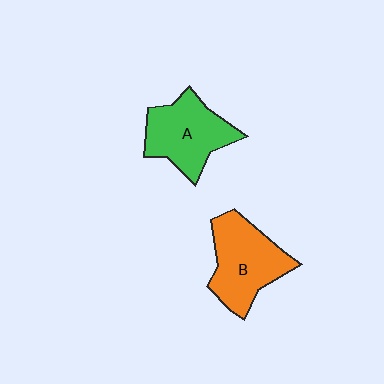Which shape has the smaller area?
Shape A (green).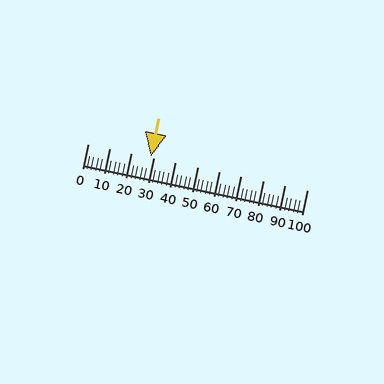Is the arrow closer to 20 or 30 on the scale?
The arrow is closer to 30.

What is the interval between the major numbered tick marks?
The major tick marks are spaced 10 units apart.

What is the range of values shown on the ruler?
The ruler shows values from 0 to 100.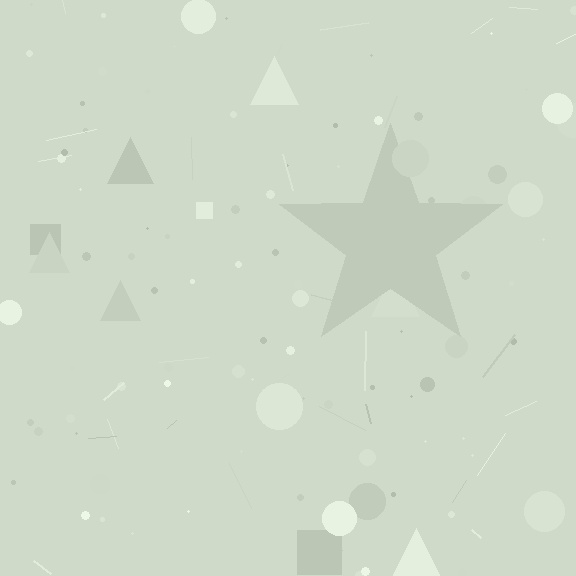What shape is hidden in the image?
A star is hidden in the image.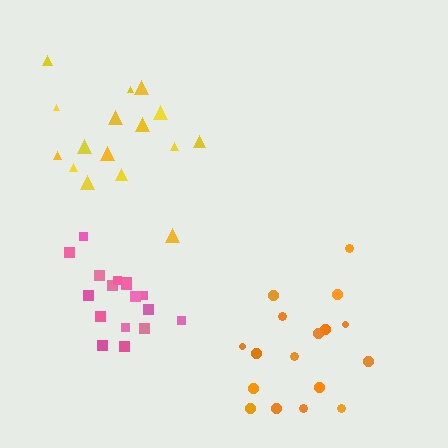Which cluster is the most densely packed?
Pink.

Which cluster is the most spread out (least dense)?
Yellow.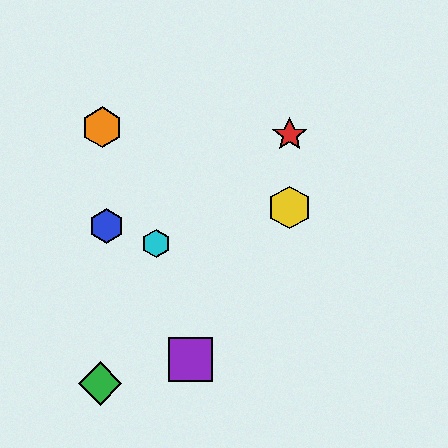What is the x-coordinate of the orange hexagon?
The orange hexagon is at x≈102.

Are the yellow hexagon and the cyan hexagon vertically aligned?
No, the yellow hexagon is at x≈290 and the cyan hexagon is at x≈156.